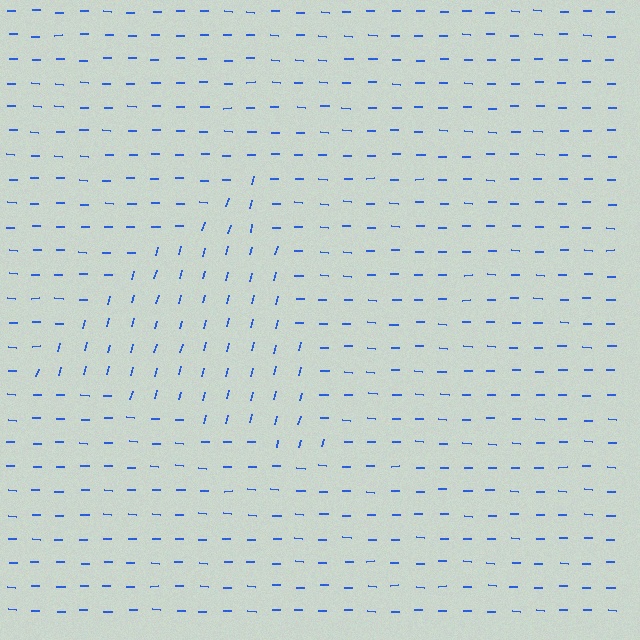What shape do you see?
I see a triangle.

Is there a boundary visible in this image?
Yes, there is a texture boundary formed by a change in line orientation.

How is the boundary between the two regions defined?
The boundary is defined purely by a change in line orientation (approximately 77 degrees difference). All lines are the same color and thickness.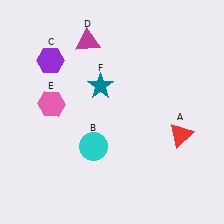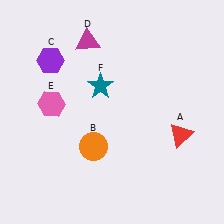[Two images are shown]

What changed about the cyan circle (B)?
In Image 1, B is cyan. In Image 2, it changed to orange.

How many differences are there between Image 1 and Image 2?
There is 1 difference between the two images.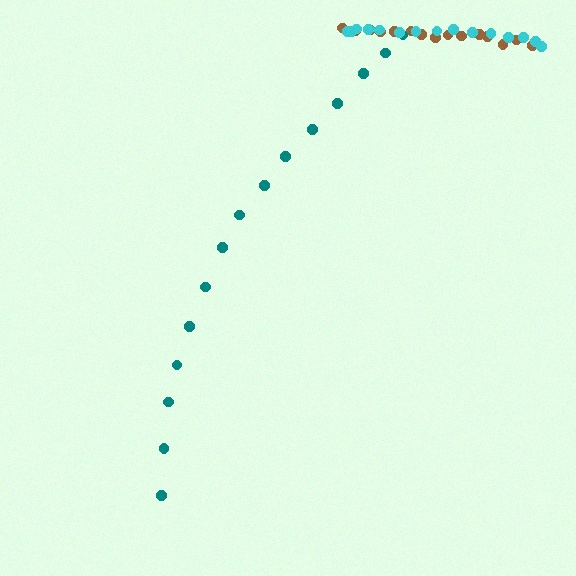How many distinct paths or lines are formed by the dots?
There are 3 distinct paths.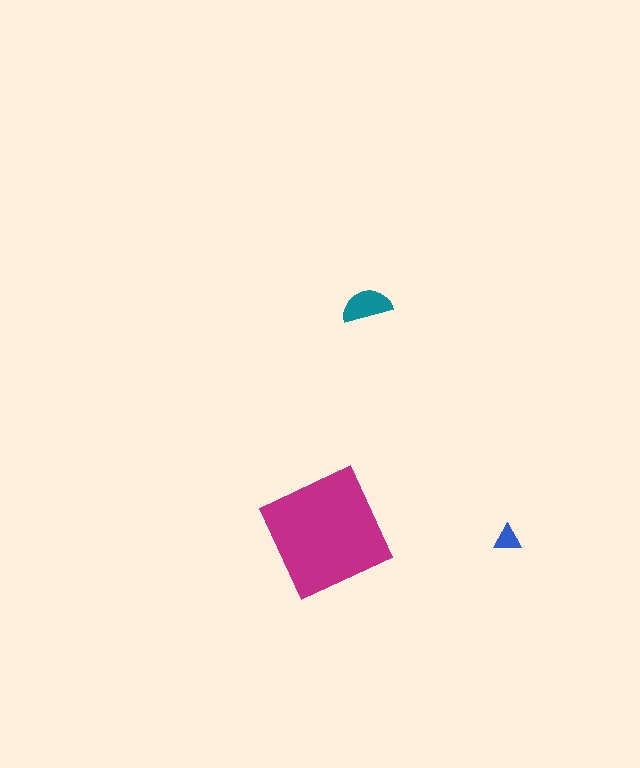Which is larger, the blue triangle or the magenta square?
The magenta square.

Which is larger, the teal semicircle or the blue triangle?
The teal semicircle.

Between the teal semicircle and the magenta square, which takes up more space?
The magenta square.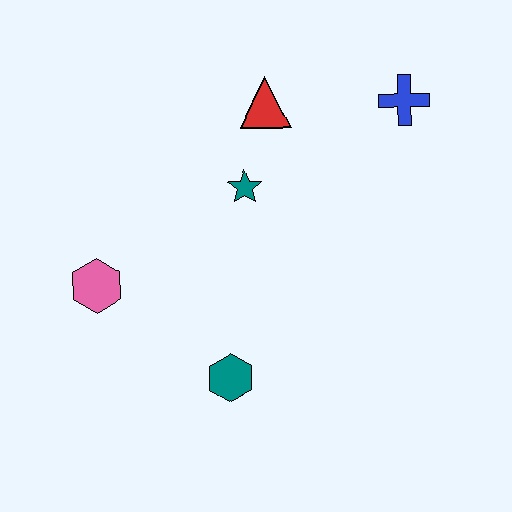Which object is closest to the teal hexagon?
The pink hexagon is closest to the teal hexagon.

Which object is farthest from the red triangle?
The teal hexagon is farthest from the red triangle.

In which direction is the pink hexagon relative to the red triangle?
The pink hexagon is below the red triangle.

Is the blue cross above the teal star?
Yes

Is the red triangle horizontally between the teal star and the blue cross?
Yes